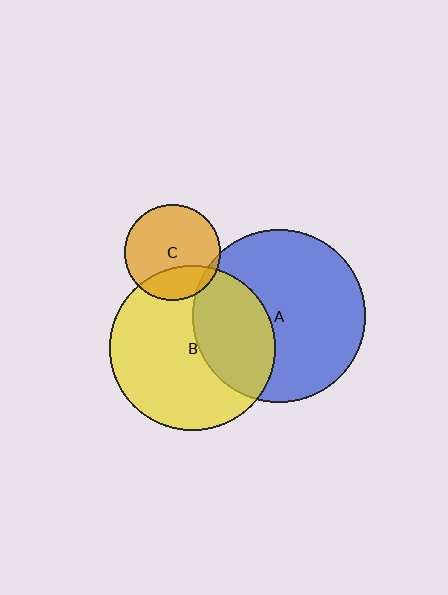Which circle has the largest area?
Circle A (blue).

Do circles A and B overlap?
Yes.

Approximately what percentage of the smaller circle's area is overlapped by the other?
Approximately 35%.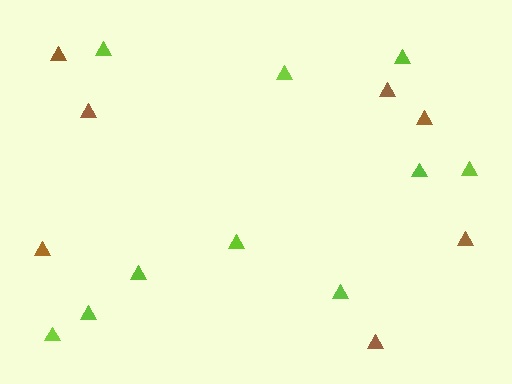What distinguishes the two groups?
There are 2 groups: one group of lime triangles (10) and one group of brown triangles (7).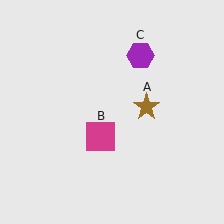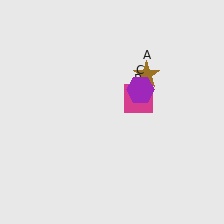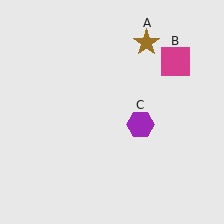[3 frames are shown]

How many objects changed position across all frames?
3 objects changed position: brown star (object A), magenta square (object B), purple hexagon (object C).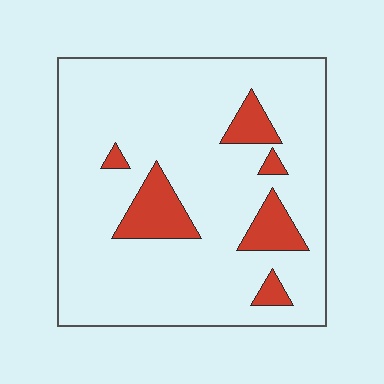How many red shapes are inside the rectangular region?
6.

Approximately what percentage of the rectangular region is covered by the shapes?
Approximately 15%.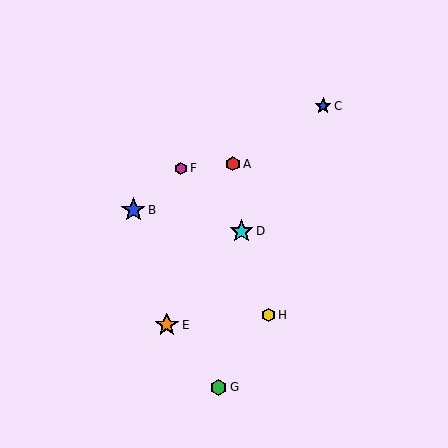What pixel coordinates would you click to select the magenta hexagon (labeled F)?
Click at (181, 168) to select the magenta hexagon F.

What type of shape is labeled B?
Shape B is a blue star.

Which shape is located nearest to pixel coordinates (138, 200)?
The blue star (labeled B) at (133, 210) is nearest to that location.